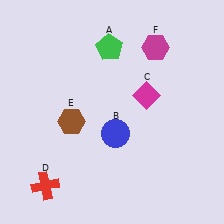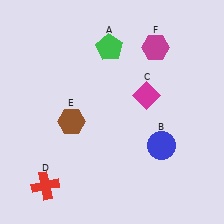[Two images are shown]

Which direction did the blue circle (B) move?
The blue circle (B) moved right.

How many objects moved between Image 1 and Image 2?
1 object moved between the two images.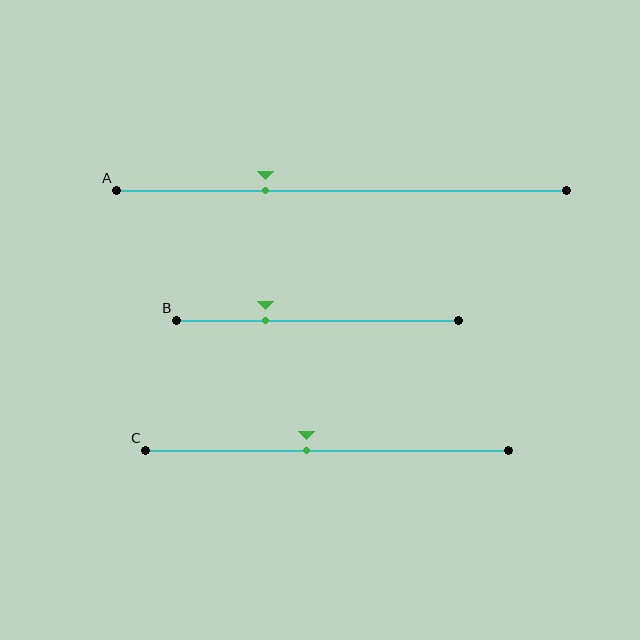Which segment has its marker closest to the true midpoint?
Segment C has its marker closest to the true midpoint.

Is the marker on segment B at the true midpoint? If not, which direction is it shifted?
No, the marker on segment B is shifted to the left by about 19% of the segment length.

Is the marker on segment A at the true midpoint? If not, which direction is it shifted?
No, the marker on segment A is shifted to the left by about 17% of the segment length.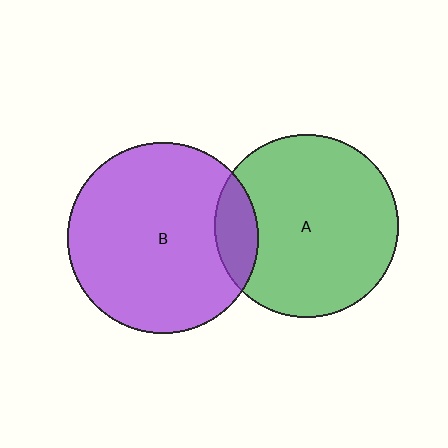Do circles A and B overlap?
Yes.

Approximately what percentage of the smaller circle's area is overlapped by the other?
Approximately 15%.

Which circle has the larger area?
Circle B (purple).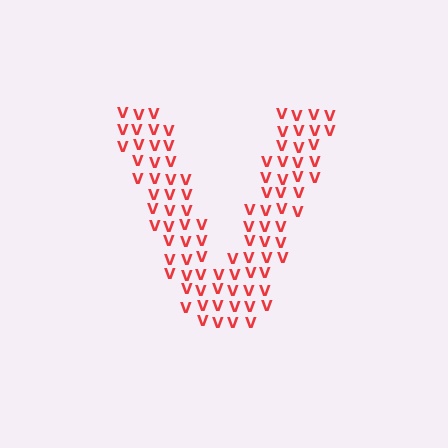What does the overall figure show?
The overall figure shows the letter V.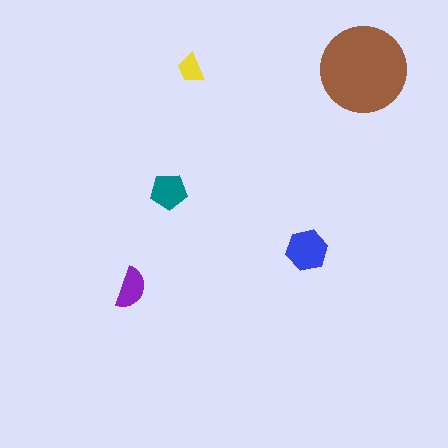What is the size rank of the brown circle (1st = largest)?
1st.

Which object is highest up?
The yellow trapezoid is topmost.